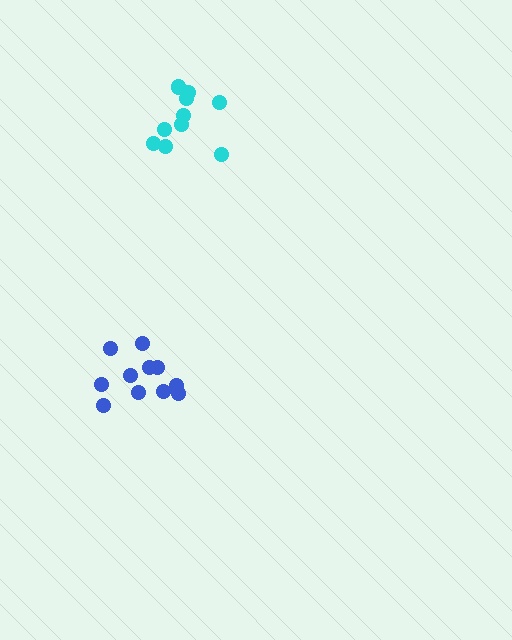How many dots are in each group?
Group 1: 11 dots, Group 2: 11 dots (22 total).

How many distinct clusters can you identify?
There are 2 distinct clusters.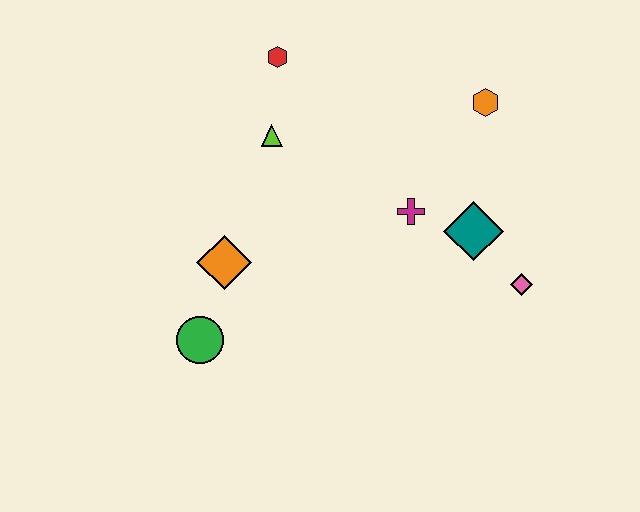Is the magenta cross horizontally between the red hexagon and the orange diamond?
No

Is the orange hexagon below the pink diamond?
No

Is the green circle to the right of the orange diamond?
No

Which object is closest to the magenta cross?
The teal diamond is closest to the magenta cross.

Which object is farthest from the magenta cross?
The green circle is farthest from the magenta cross.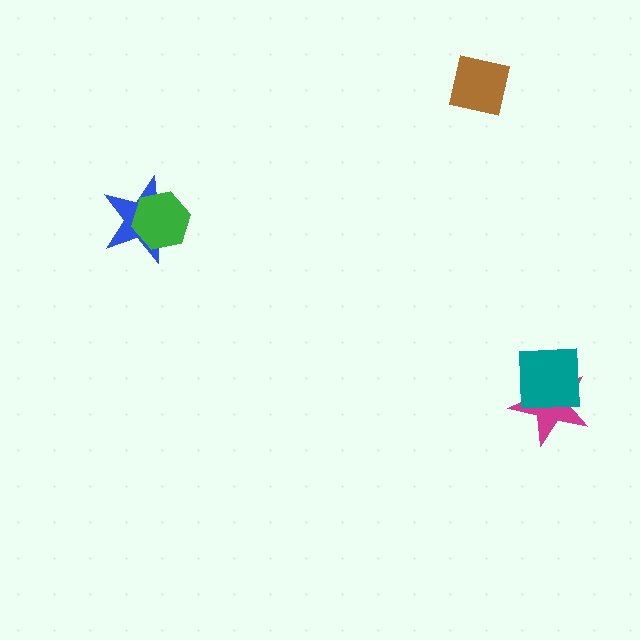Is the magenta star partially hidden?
Yes, it is partially covered by another shape.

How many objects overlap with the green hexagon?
1 object overlaps with the green hexagon.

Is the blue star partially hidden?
Yes, it is partially covered by another shape.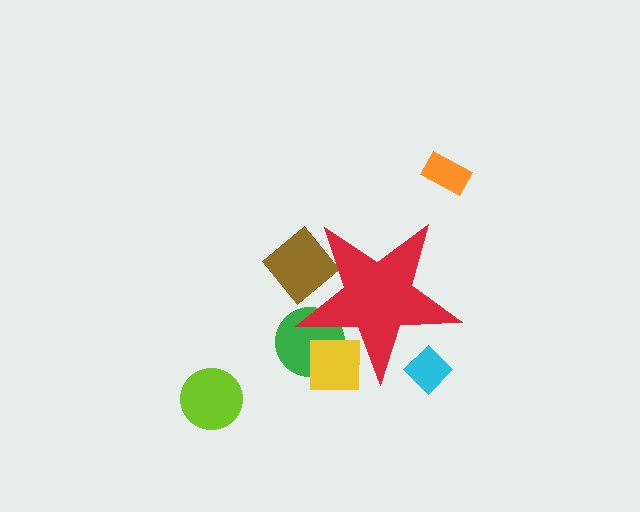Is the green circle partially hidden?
Yes, the green circle is partially hidden behind the red star.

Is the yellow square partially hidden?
Yes, the yellow square is partially hidden behind the red star.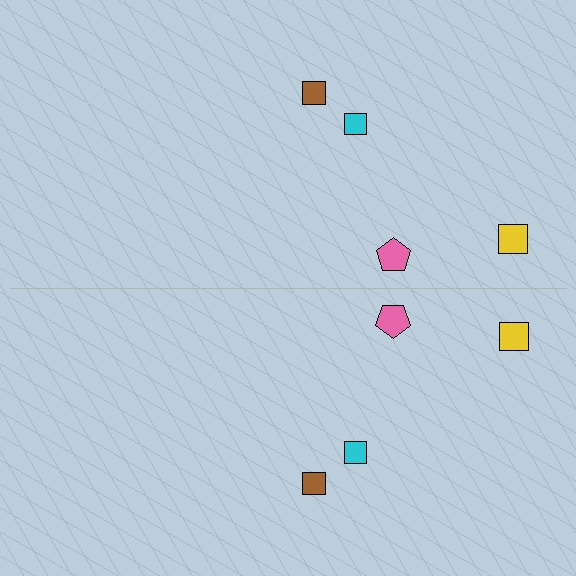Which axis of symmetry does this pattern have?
The pattern has a horizontal axis of symmetry running through the center of the image.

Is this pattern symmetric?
Yes, this pattern has bilateral (reflection) symmetry.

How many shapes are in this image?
There are 8 shapes in this image.